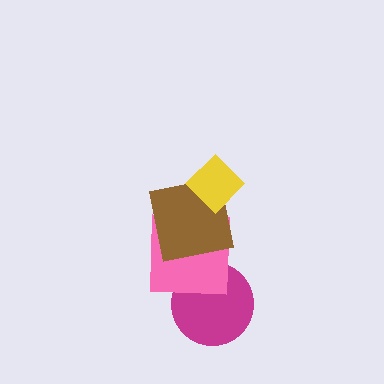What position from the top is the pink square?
The pink square is 3rd from the top.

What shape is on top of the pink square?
The brown square is on top of the pink square.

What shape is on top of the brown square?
The yellow diamond is on top of the brown square.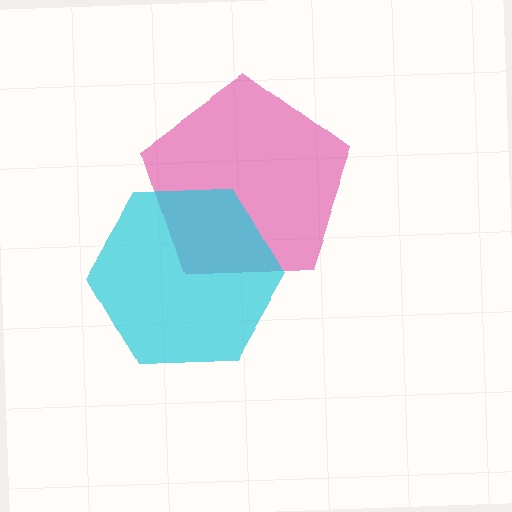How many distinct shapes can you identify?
There are 2 distinct shapes: a magenta pentagon, a cyan hexagon.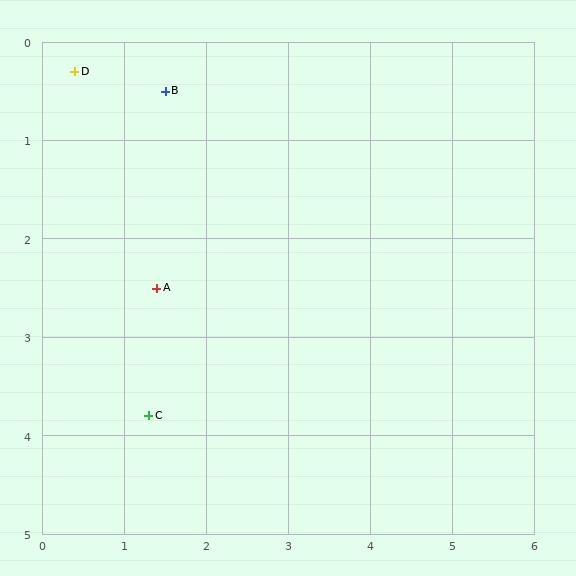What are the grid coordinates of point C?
Point C is at approximately (1.3, 3.8).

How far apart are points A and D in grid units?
Points A and D are about 2.4 grid units apart.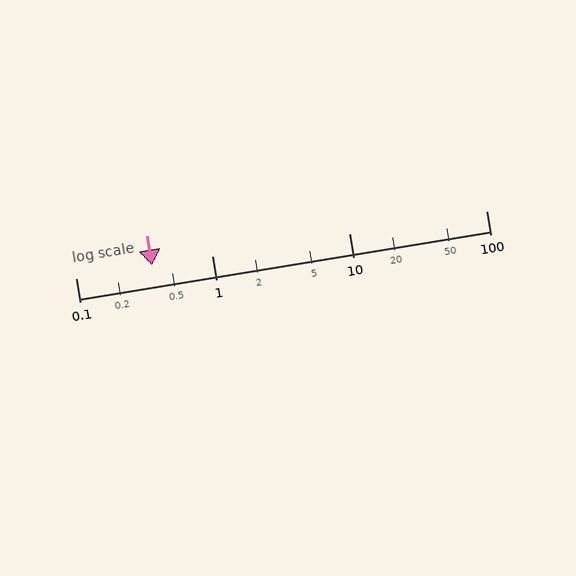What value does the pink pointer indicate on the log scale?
The pointer indicates approximately 0.36.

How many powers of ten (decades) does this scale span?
The scale spans 3 decades, from 0.1 to 100.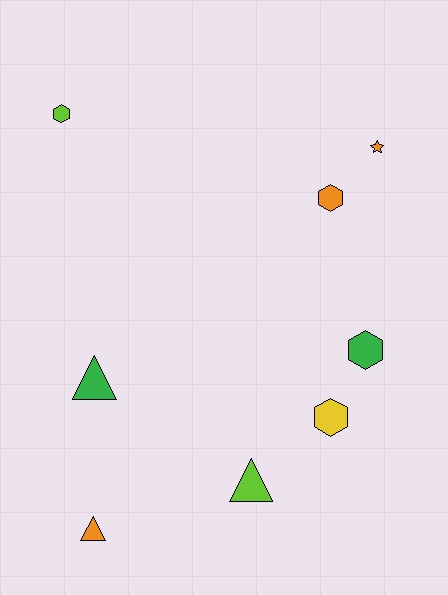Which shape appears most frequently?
Hexagon, with 4 objects.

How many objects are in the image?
There are 8 objects.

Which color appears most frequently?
Orange, with 3 objects.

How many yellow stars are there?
There are no yellow stars.